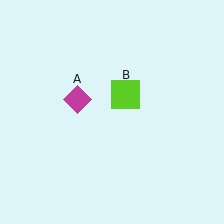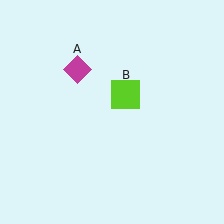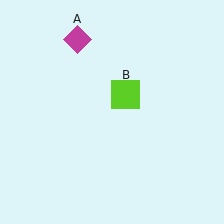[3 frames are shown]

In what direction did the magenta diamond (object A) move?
The magenta diamond (object A) moved up.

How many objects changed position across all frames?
1 object changed position: magenta diamond (object A).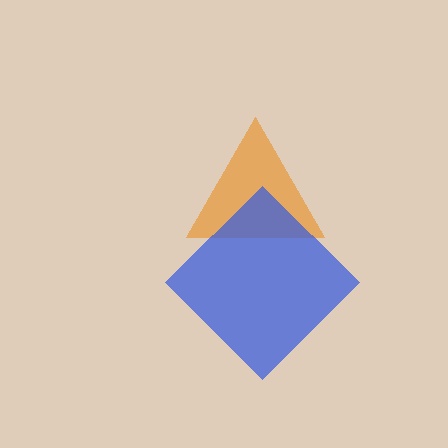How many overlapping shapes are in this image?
There are 2 overlapping shapes in the image.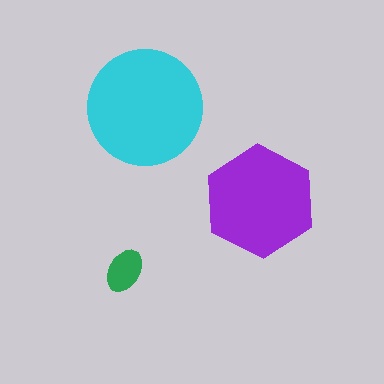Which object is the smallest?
The green ellipse.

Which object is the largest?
The cyan circle.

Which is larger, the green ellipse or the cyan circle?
The cyan circle.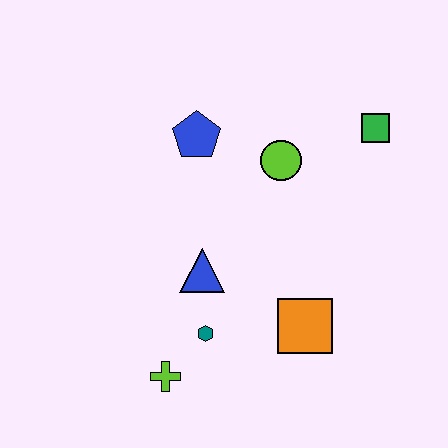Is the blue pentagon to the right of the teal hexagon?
No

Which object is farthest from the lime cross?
The green square is farthest from the lime cross.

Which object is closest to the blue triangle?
The teal hexagon is closest to the blue triangle.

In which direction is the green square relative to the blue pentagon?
The green square is to the right of the blue pentagon.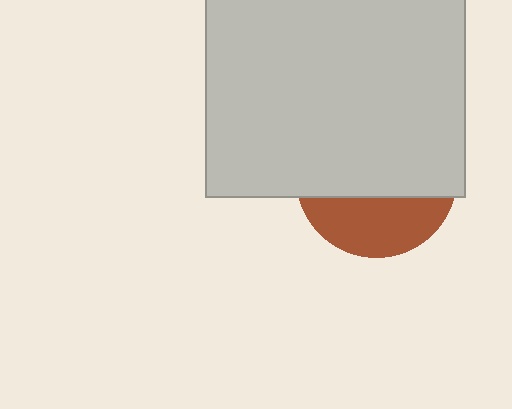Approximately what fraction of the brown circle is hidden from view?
Roughly 66% of the brown circle is hidden behind the light gray square.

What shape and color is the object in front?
The object in front is a light gray square.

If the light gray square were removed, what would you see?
You would see the complete brown circle.